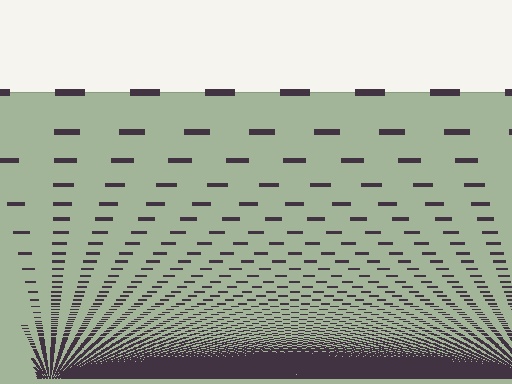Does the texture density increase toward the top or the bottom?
Density increases toward the bottom.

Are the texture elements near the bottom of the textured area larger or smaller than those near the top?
Smaller. The gradient is inverted — elements near the bottom are smaller and denser.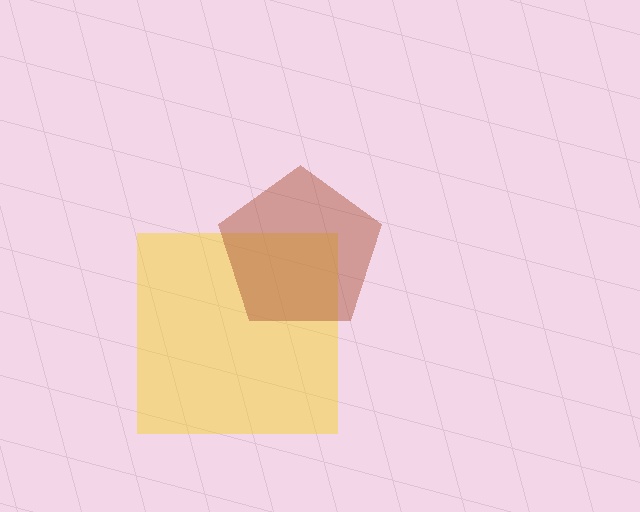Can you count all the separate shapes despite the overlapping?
Yes, there are 2 separate shapes.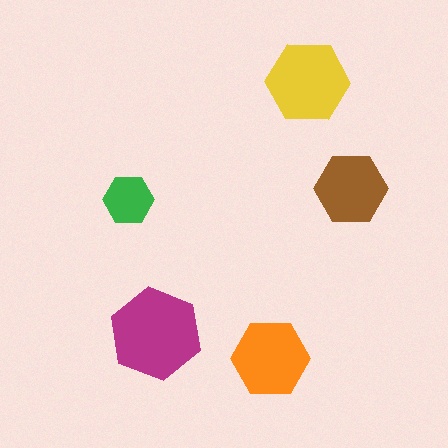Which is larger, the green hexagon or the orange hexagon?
The orange one.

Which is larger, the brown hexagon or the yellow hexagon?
The yellow one.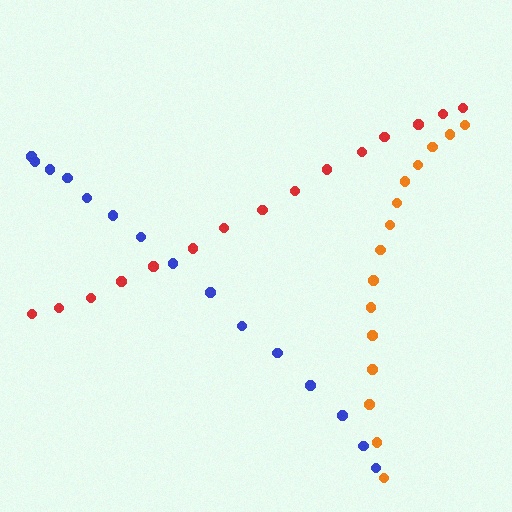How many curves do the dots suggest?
There are 3 distinct paths.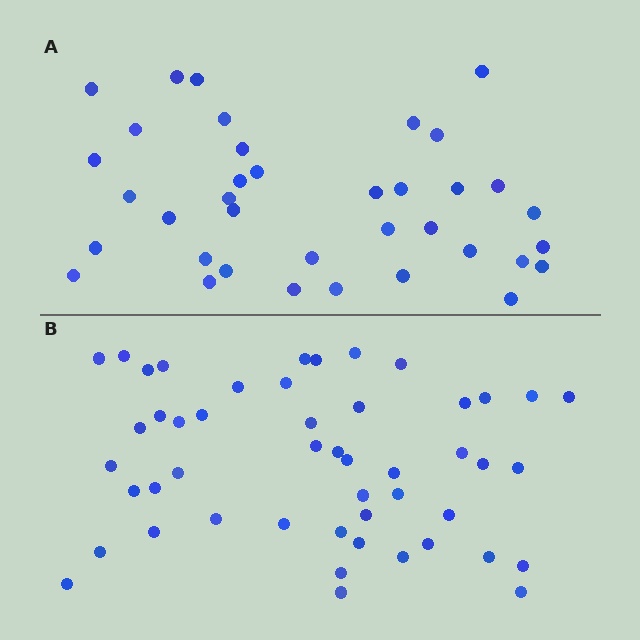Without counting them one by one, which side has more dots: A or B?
Region B (the bottom region) has more dots.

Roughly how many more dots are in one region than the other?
Region B has roughly 12 or so more dots than region A.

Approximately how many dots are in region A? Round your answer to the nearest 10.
About 40 dots. (The exact count is 37, which rounds to 40.)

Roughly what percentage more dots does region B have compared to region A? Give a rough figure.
About 30% more.